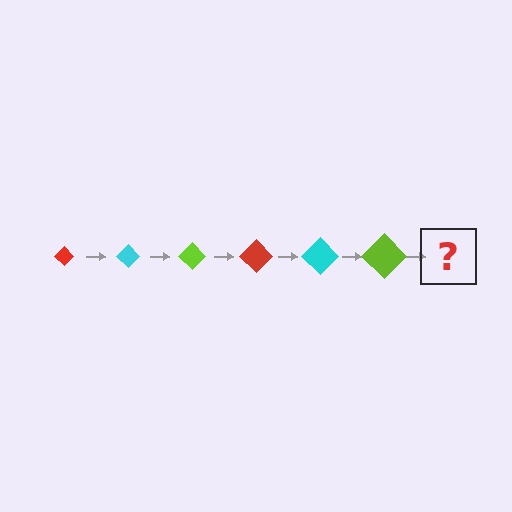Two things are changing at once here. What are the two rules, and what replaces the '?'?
The two rules are that the diamond grows larger each step and the color cycles through red, cyan, and lime. The '?' should be a red diamond, larger than the previous one.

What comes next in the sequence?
The next element should be a red diamond, larger than the previous one.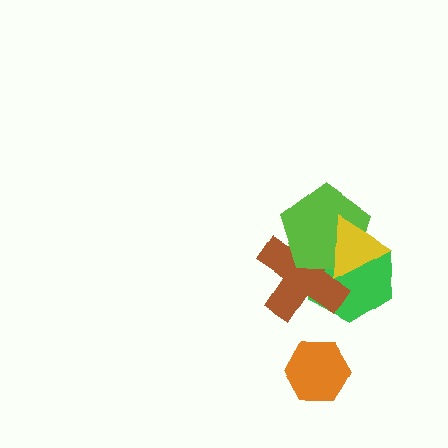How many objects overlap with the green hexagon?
3 objects overlap with the green hexagon.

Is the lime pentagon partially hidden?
Yes, it is partially covered by another shape.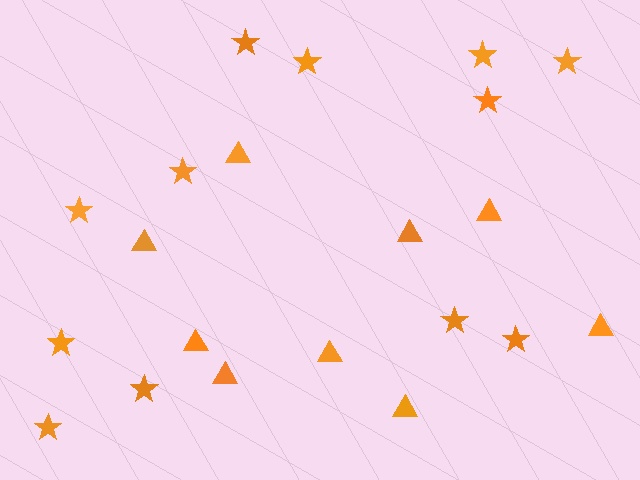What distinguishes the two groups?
There are 2 groups: one group of stars (12) and one group of triangles (9).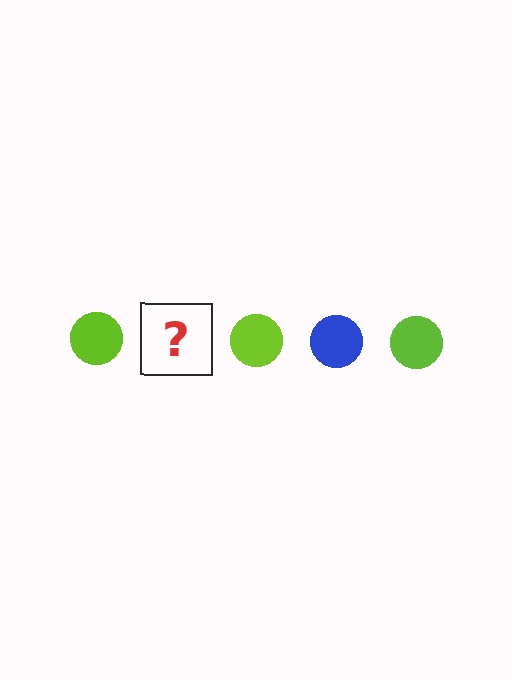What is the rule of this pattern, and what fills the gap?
The rule is that the pattern cycles through lime, blue circles. The gap should be filled with a blue circle.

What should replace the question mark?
The question mark should be replaced with a blue circle.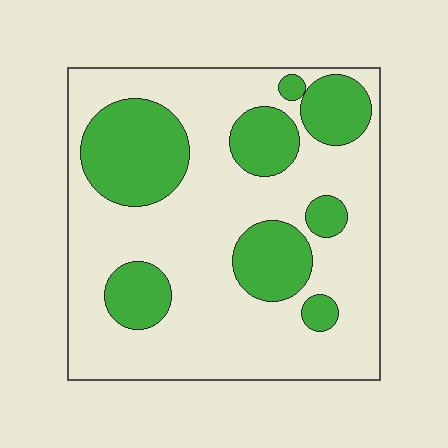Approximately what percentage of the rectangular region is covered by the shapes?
Approximately 30%.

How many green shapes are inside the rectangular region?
8.